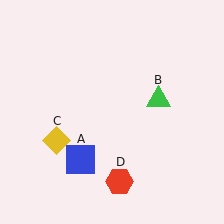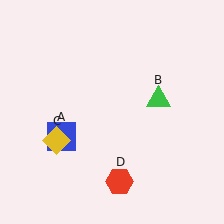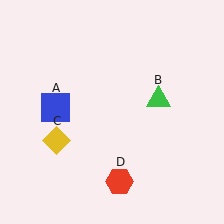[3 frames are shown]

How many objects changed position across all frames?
1 object changed position: blue square (object A).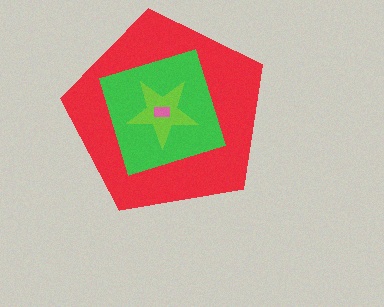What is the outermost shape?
The red pentagon.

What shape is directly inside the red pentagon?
The green square.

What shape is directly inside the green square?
The lime star.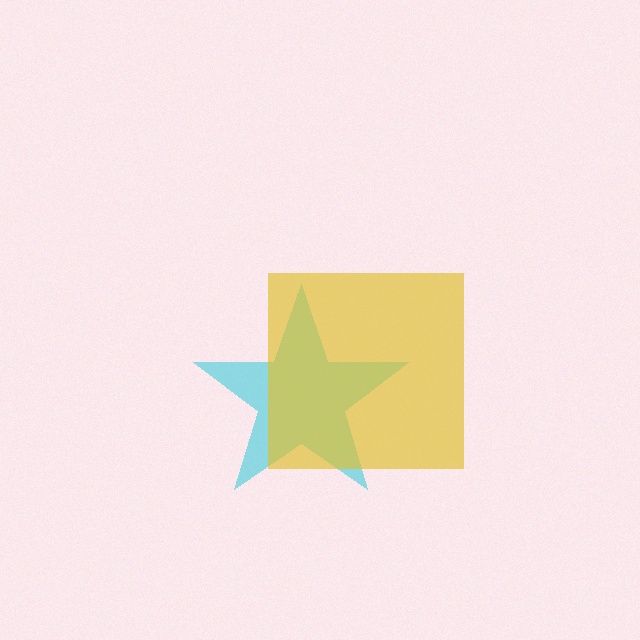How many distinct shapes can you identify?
There are 2 distinct shapes: a cyan star, a yellow square.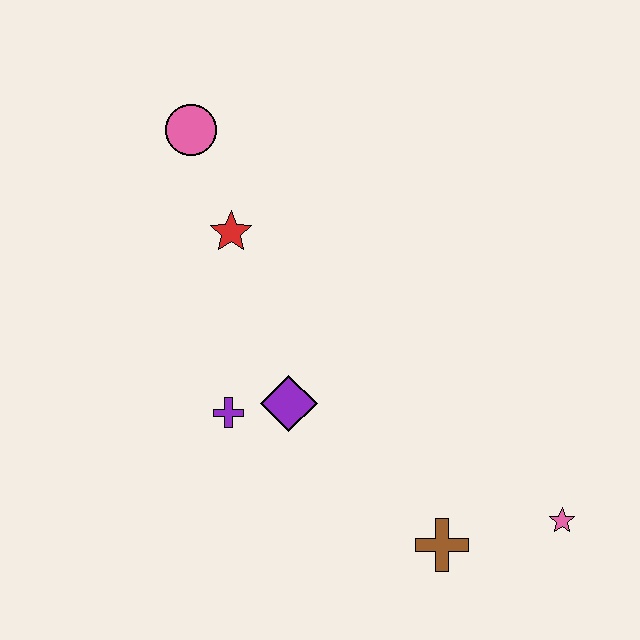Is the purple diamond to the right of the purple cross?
Yes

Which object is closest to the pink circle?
The red star is closest to the pink circle.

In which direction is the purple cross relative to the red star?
The purple cross is below the red star.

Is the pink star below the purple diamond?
Yes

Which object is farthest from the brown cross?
The pink circle is farthest from the brown cross.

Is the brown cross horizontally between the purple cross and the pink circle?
No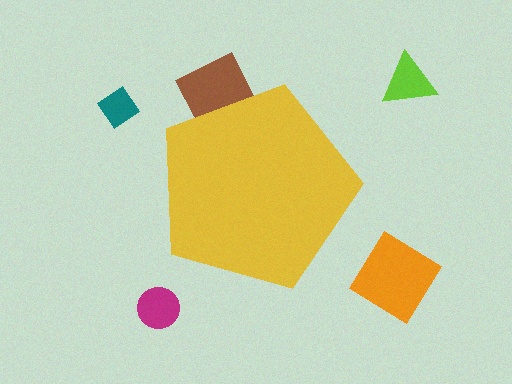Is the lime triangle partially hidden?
No, the lime triangle is fully visible.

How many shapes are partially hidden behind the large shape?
1 shape is partially hidden.